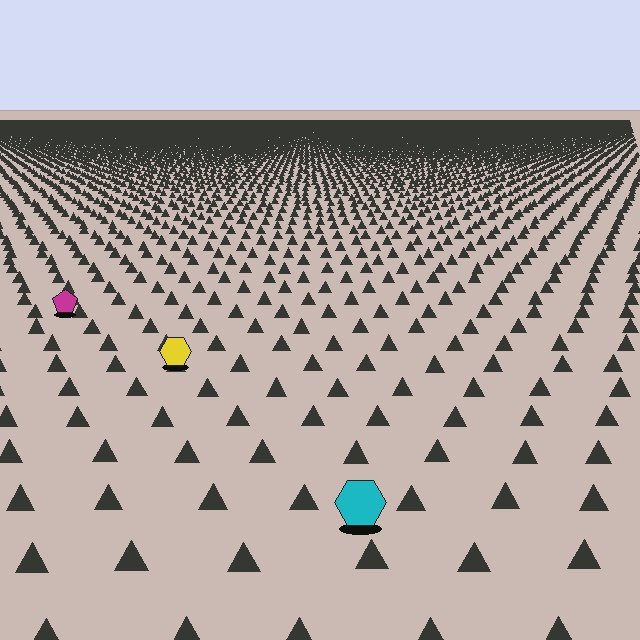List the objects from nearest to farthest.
From nearest to farthest: the cyan hexagon, the yellow hexagon, the magenta pentagon.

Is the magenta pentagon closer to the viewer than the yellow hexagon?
No. The yellow hexagon is closer — you can tell from the texture gradient: the ground texture is coarser near it.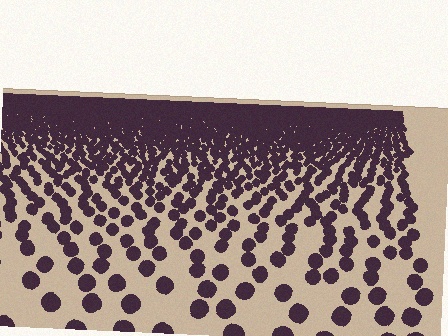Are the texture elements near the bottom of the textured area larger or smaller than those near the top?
Larger. Near the bottom, elements are closer to the viewer and appear at a bigger on-screen size.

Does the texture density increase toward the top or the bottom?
Density increases toward the top.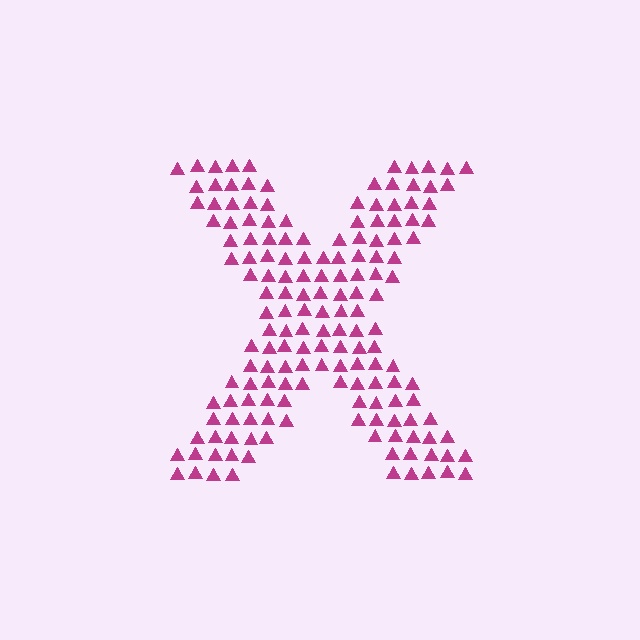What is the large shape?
The large shape is the letter X.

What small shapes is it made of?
It is made of small triangles.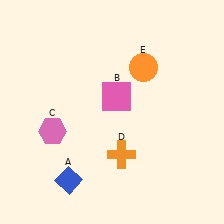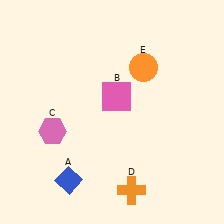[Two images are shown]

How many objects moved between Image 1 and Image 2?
1 object moved between the two images.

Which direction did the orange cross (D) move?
The orange cross (D) moved down.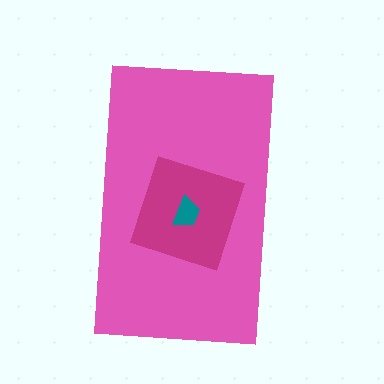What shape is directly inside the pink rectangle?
The magenta diamond.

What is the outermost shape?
The pink rectangle.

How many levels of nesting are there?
3.